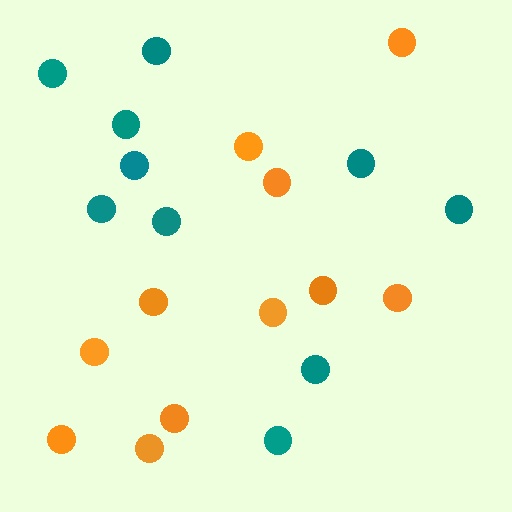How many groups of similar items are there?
There are 2 groups: one group of orange circles (11) and one group of teal circles (10).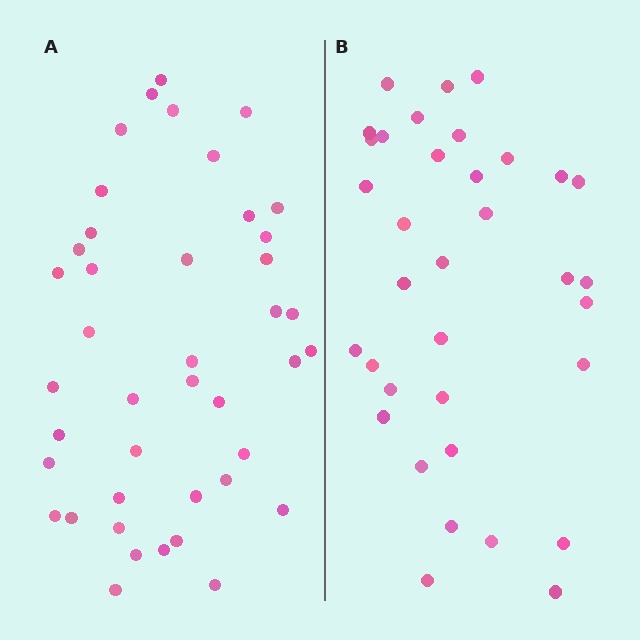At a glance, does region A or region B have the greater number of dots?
Region A (the left region) has more dots.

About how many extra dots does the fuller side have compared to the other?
Region A has roughly 8 or so more dots than region B.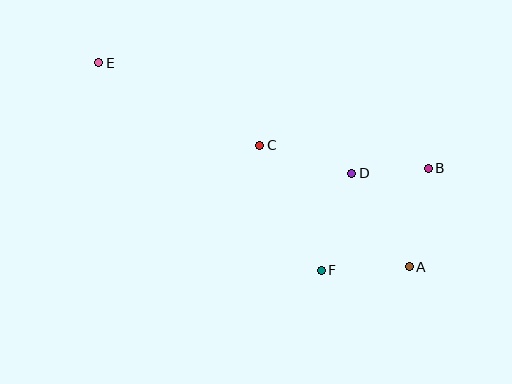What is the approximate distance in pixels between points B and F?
The distance between B and F is approximately 148 pixels.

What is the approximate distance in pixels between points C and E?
The distance between C and E is approximately 181 pixels.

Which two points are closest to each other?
Points B and D are closest to each other.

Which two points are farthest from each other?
Points A and E are farthest from each other.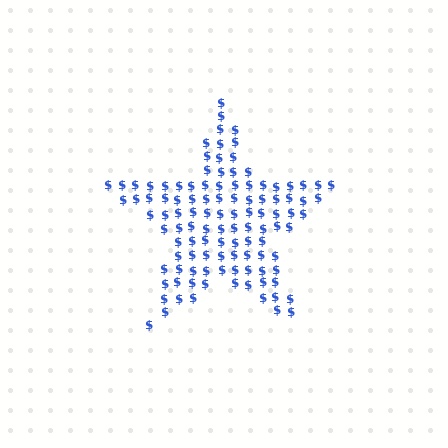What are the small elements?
The small elements are dollar signs.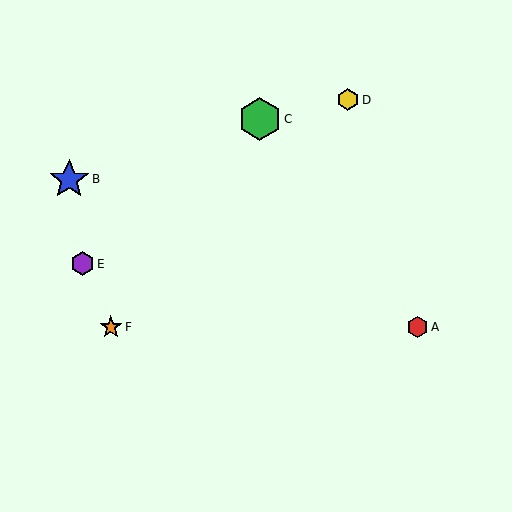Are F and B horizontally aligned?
No, F is at y≈327 and B is at y≈179.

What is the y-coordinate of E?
Object E is at y≈264.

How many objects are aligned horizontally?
2 objects (A, F) are aligned horizontally.